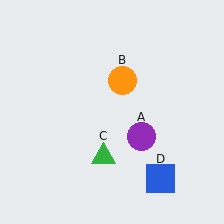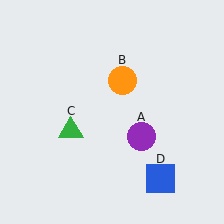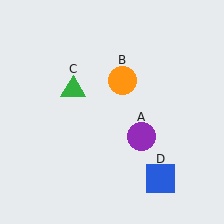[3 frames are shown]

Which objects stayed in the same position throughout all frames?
Purple circle (object A) and orange circle (object B) and blue square (object D) remained stationary.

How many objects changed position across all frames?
1 object changed position: green triangle (object C).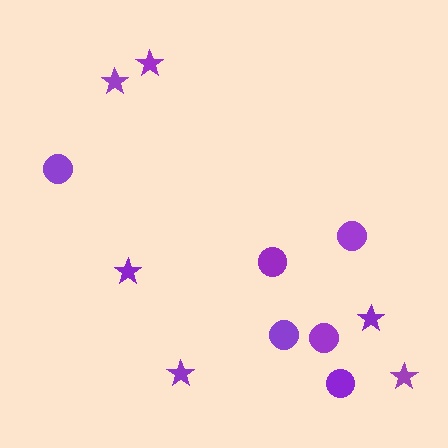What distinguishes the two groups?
There are 2 groups: one group of stars (6) and one group of circles (6).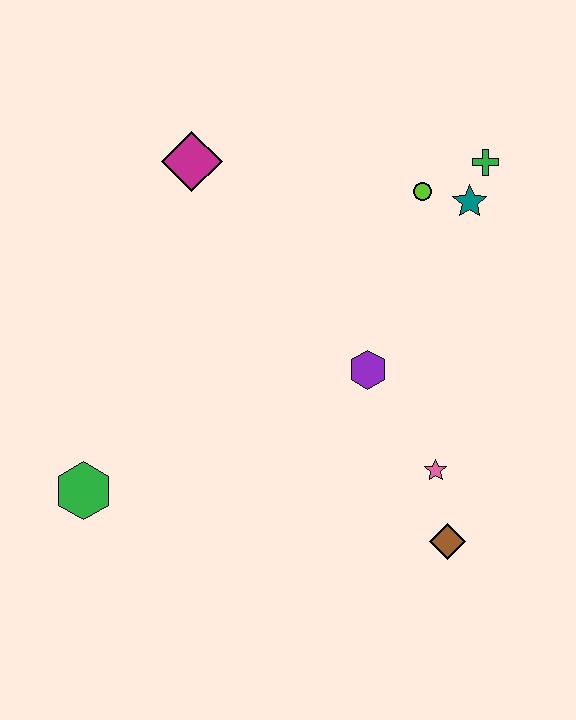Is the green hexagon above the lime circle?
No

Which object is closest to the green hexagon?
The purple hexagon is closest to the green hexagon.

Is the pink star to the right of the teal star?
No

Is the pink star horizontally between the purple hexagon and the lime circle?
No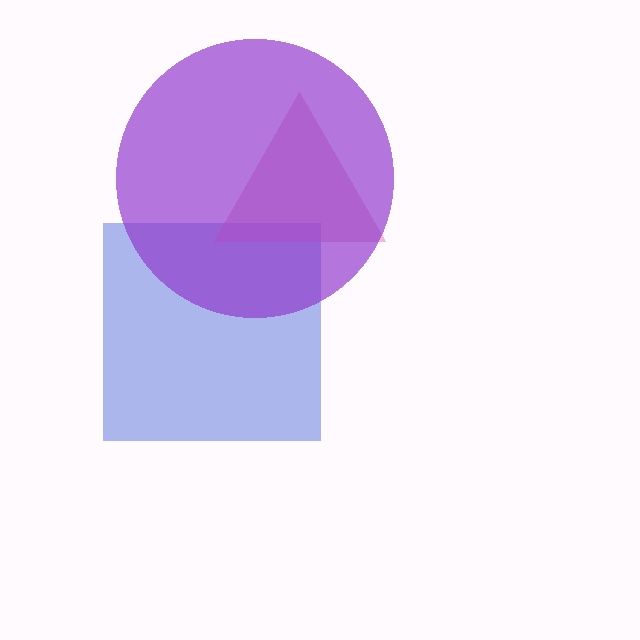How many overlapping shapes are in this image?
There are 3 overlapping shapes in the image.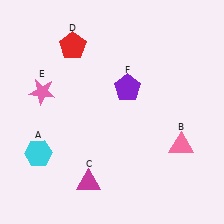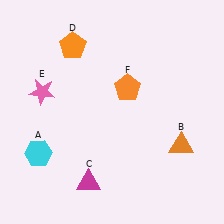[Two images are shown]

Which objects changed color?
B changed from pink to orange. D changed from red to orange. F changed from purple to orange.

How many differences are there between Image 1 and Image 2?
There are 3 differences between the two images.